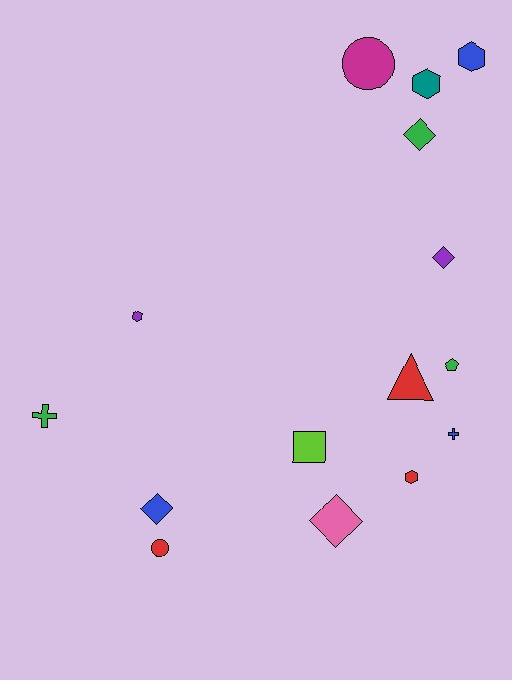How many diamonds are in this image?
There are 4 diamonds.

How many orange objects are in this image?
There are no orange objects.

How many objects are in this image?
There are 15 objects.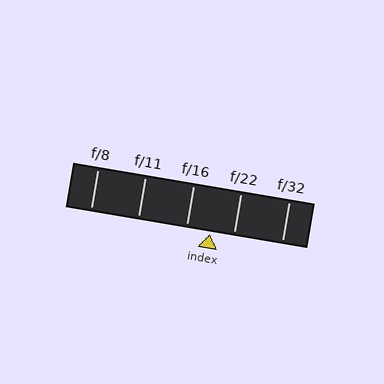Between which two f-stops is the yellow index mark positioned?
The index mark is between f/16 and f/22.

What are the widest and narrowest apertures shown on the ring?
The widest aperture shown is f/8 and the narrowest is f/32.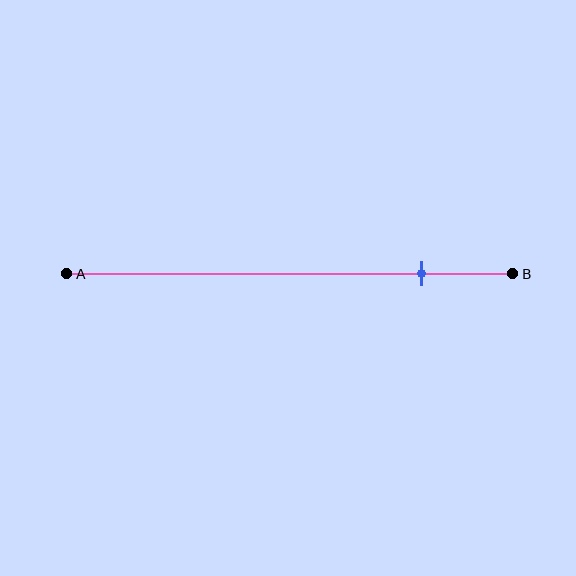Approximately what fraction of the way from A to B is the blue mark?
The blue mark is approximately 80% of the way from A to B.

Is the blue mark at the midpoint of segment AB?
No, the mark is at about 80% from A, not at the 50% midpoint.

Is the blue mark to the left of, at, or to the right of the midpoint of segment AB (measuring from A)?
The blue mark is to the right of the midpoint of segment AB.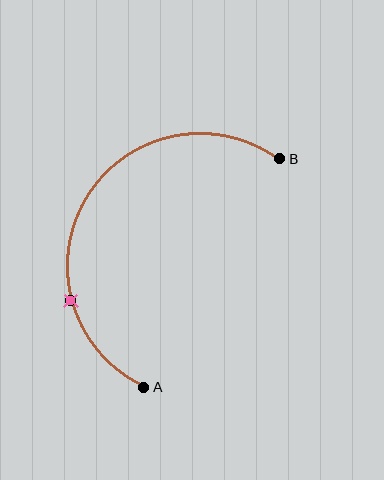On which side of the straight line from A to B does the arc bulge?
The arc bulges to the left of the straight line connecting A and B.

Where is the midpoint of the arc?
The arc midpoint is the point on the curve farthest from the straight line joining A and B. It sits to the left of that line.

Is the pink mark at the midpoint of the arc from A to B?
No. The pink mark lies on the arc but is closer to endpoint A. The arc midpoint would be at the point on the curve equidistant along the arc from both A and B.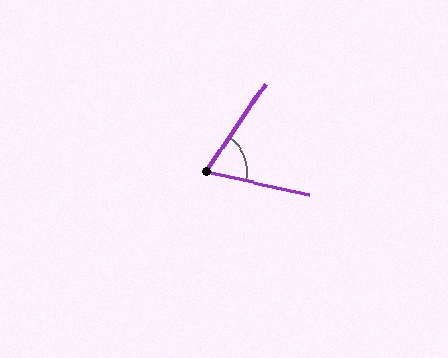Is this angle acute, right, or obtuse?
It is acute.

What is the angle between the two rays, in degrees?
Approximately 69 degrees.